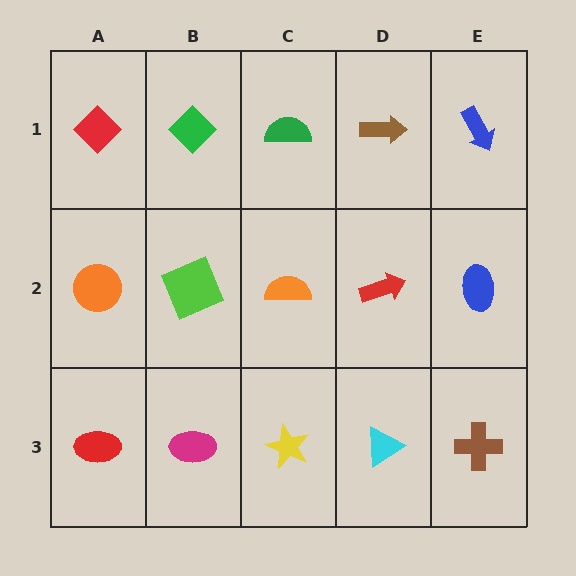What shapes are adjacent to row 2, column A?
A red diamond (row 1, column A), a red ellipse (row 3, column A), a lime square (row 2, column B).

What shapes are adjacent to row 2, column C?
A green semicircle (row 1, column C), a yellow star (row 3, column C), a lime square (row 2, column B), a red arrow (row 2, column D).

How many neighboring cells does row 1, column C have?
3.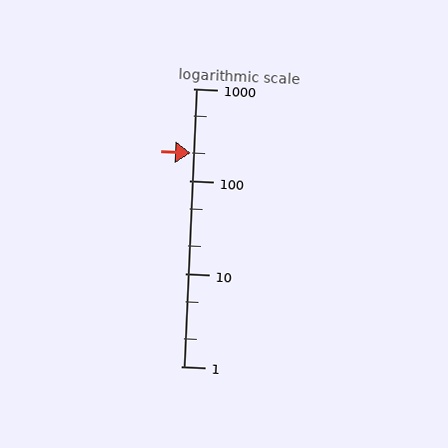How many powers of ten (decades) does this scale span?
The scale spans 3 decades, from 1 to 1000.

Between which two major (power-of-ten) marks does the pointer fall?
The pointer is between 100 and 1000.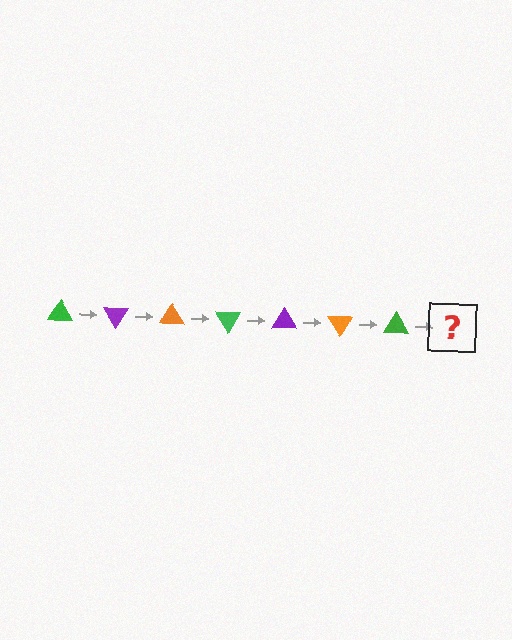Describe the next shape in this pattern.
It should be a purple triangle, rotated 420 degrees from the start.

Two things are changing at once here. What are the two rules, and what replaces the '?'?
The two rules are that it rotates 60 degrees each step and the color cycles through green, purple, and orange. The '?' should be a purple triangle, rotated 420 degrees from the start.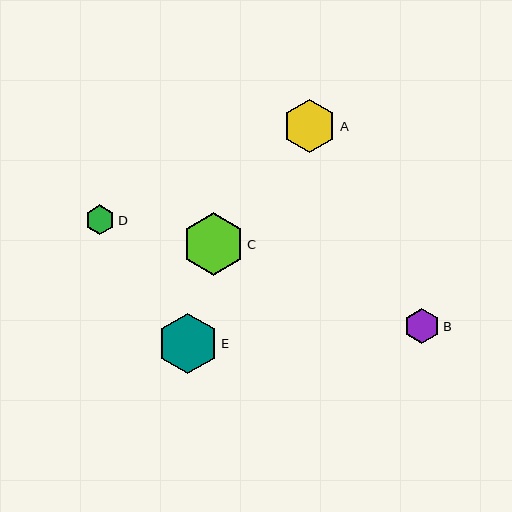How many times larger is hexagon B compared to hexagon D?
Hexagon B is approximately 1.2 times the size of hexagon D.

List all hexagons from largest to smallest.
From largest to smallest: C, E, A, B, D.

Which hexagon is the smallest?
Hexagon D is the smallest with a size of approximately 30 pixels.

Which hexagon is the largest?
Hexagon C is the largest with a size of approximately 63 pixels.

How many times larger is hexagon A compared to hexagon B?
Hexagon A is approximately 1.5 times the size of hexagon B.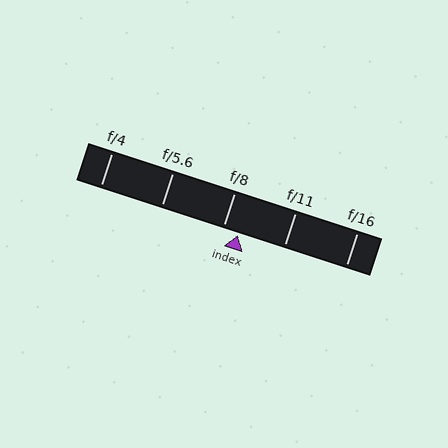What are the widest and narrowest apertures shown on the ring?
The widest aperture shown is f/4 and the narrowest is f/16.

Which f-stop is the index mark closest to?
The index mark is closest to f/8.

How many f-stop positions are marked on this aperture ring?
There are 5 f-stop positions marked.